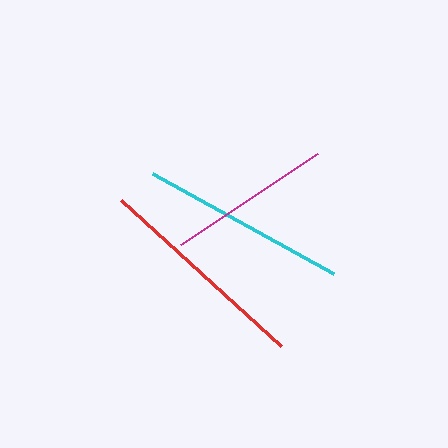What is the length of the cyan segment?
The cyan segment is approximately 207 pixels long.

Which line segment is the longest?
The red line is the longest at approximately 216 pixels.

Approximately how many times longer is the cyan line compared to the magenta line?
The cyan line is approximately 1.3 times the length of the magenta line.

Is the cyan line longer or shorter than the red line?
The red line is longer than the cyan line.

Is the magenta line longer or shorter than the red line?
The red line is longer than the magenta line.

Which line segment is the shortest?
The magenta line is the shortest at approximately 164 pixels.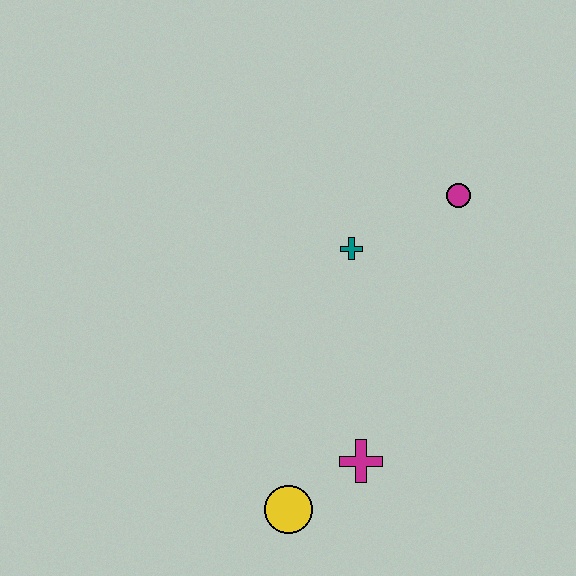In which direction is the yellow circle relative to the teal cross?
The yellow circle is below the teal cross.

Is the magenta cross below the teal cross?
Yes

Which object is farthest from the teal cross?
The yellow circle is farthest from the teal cross.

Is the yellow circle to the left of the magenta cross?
Yes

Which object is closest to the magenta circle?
The teal cross is closest to the magenta circle.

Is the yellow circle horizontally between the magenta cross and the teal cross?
No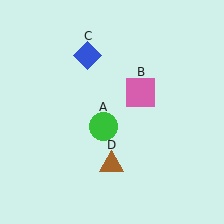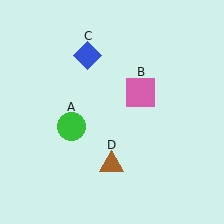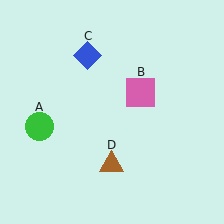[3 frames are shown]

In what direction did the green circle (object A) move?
The green circle (object A) moved left.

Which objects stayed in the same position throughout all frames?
Pink square (object B) and blue diamond (object C) and brown triangle (object D) remained stationary.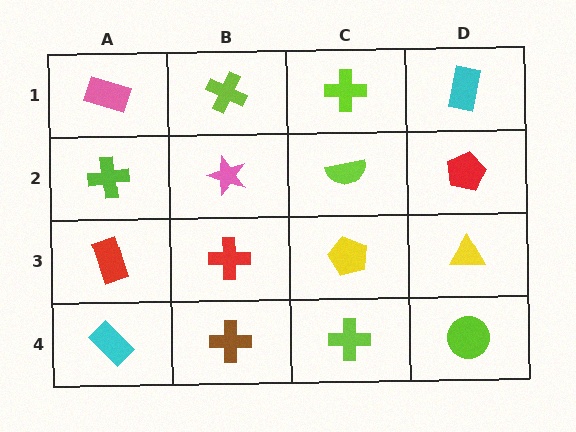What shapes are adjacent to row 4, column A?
A red rectangle (row 3, column A), a brown cross (row 4, column B).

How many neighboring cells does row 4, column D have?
2.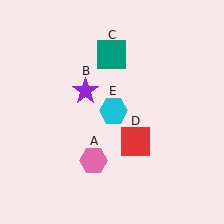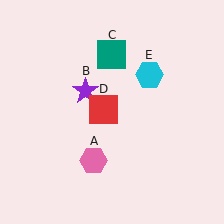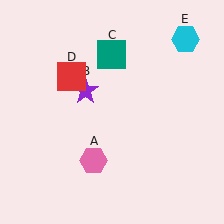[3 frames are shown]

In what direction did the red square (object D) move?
The red square (object D) moved up and to the left.